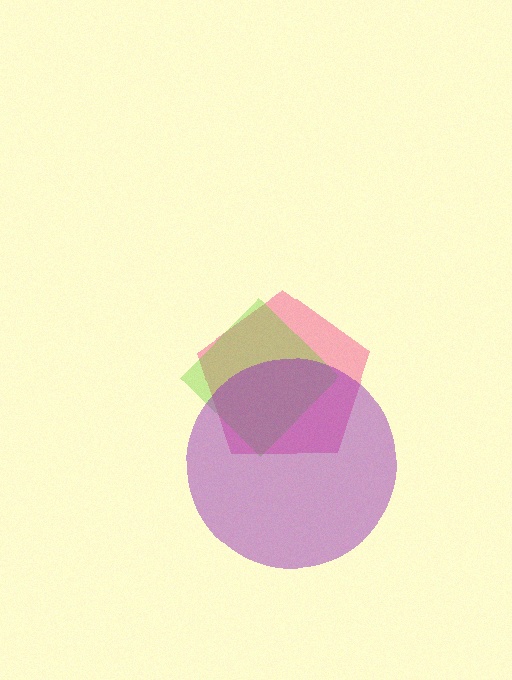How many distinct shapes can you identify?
There are 3 distinct shapes: a pink pentagon, a lime diamond, a purple circle.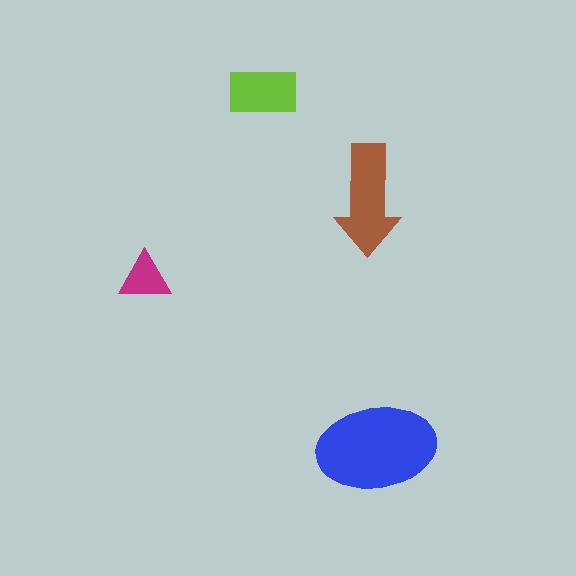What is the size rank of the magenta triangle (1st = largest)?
4th.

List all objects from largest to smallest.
The blue ellipse, the brown arrow, the lime rectangle, the magenta triangle.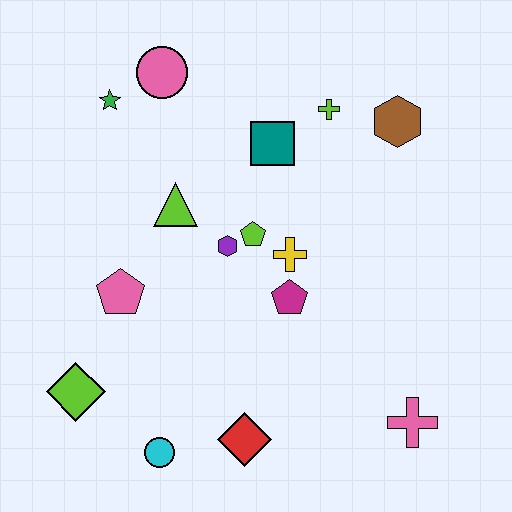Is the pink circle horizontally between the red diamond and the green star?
Yes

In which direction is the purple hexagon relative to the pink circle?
The purple hexagon is below the pink circle.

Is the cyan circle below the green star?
Yes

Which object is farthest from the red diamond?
The pink circle is farthest from the red diamond.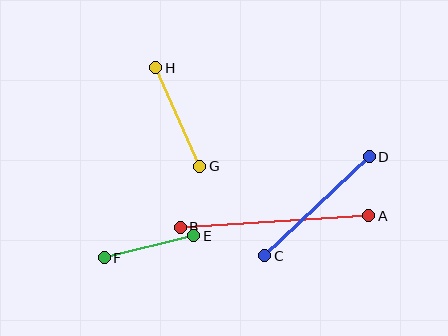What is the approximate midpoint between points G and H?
The midpoint is at approximately (178, 117) pixels.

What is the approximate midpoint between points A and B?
The midpoint is at approximately (275, 222) pixels.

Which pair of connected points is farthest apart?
Points A and B are farthest apart.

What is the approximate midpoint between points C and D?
The midpoint is at approximately (317, 206) pixels.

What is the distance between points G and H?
The distance is approximately 108 pixels.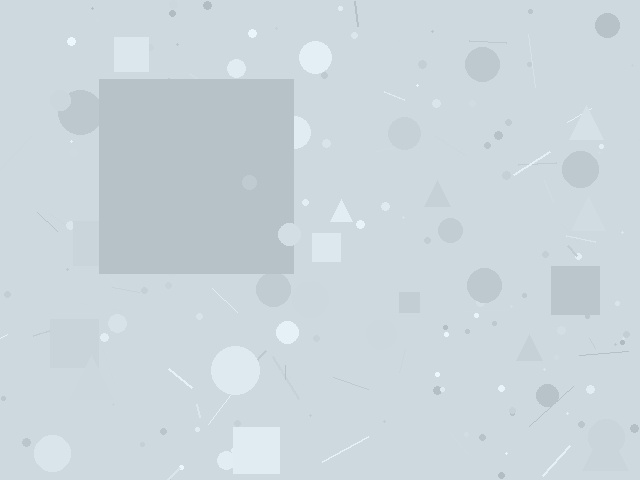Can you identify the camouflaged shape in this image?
The camouflaged shape is a square.